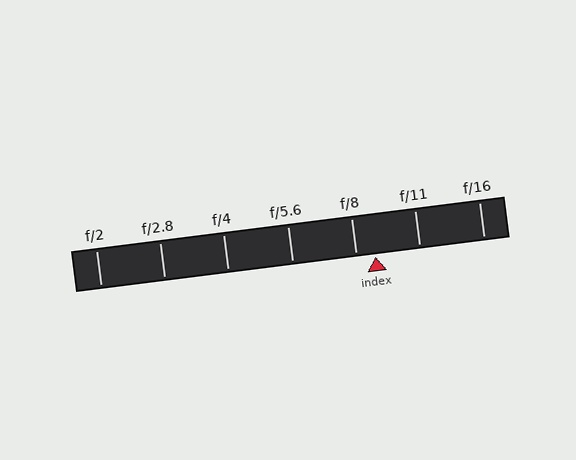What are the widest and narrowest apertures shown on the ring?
The widest aperture shown is f/2 and the narrowest is f/16.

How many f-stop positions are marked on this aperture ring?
There are 7 f-stop positions marked.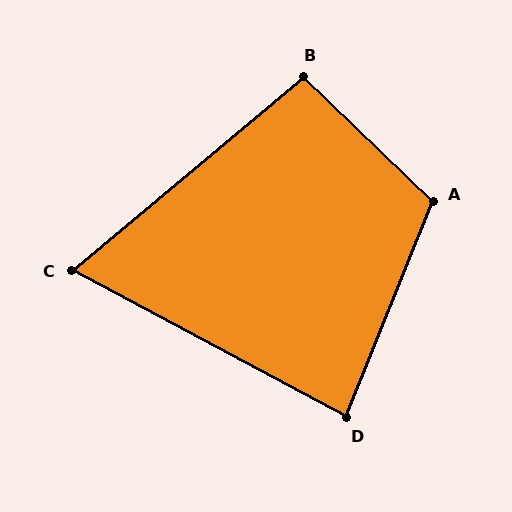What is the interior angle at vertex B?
Approximately 96 degrees (obtuse).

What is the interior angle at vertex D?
Approximately 84 degrees (acute).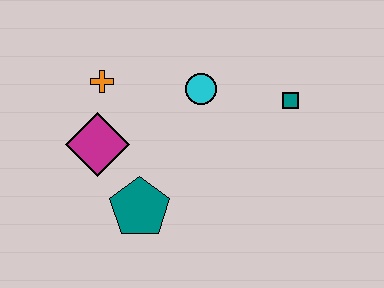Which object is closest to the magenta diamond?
The orange cross is closest to the magenta diamond.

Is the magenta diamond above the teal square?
No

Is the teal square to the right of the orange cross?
Yes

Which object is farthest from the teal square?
The magenta diamond is farthest from the teal square.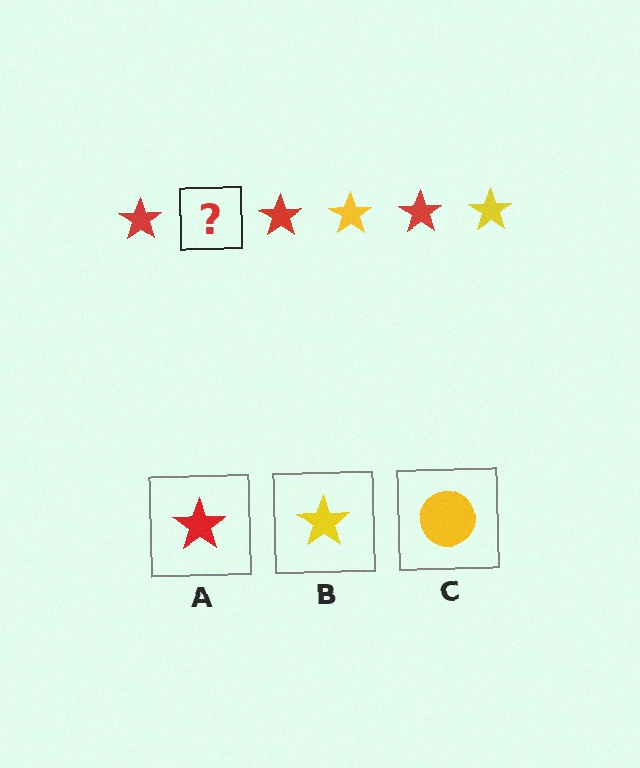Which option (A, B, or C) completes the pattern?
B.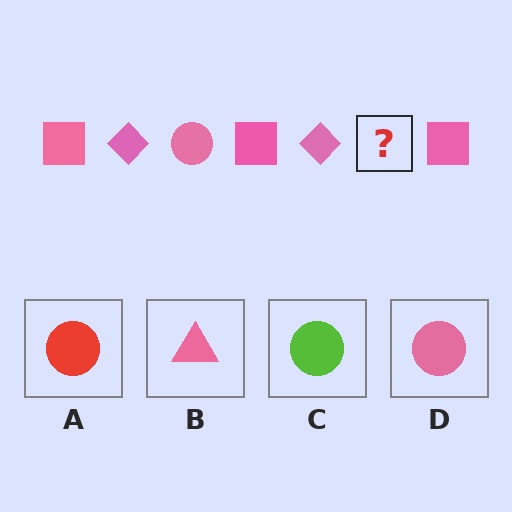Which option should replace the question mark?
Option D.